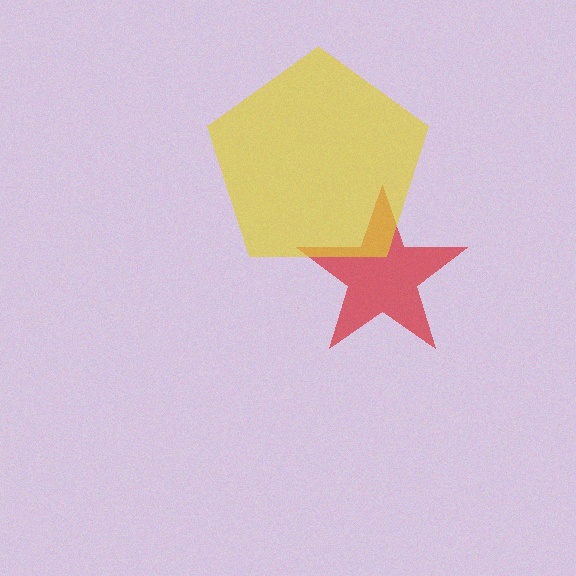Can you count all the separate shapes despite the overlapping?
Yes, there are 2 separate shapes.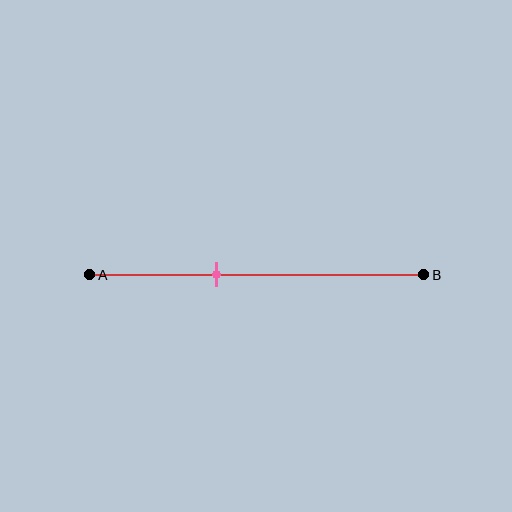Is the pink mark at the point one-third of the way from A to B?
No, the mark is at about 40% from A, not at the 33% one-third point.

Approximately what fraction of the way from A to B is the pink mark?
The pink mark is approximately 40% of the way from A to B.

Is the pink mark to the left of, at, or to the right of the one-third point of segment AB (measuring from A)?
The pink mark is to the right of the one-third point of segment AB.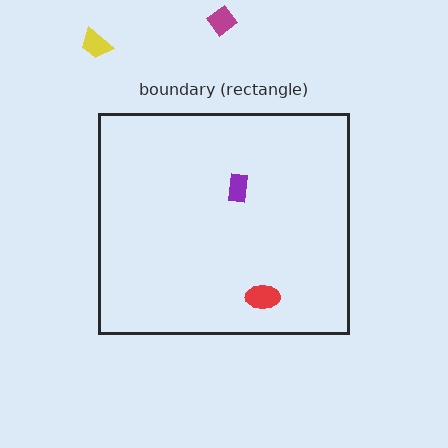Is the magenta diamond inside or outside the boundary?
Outside.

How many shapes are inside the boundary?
2 inside, 2 outside.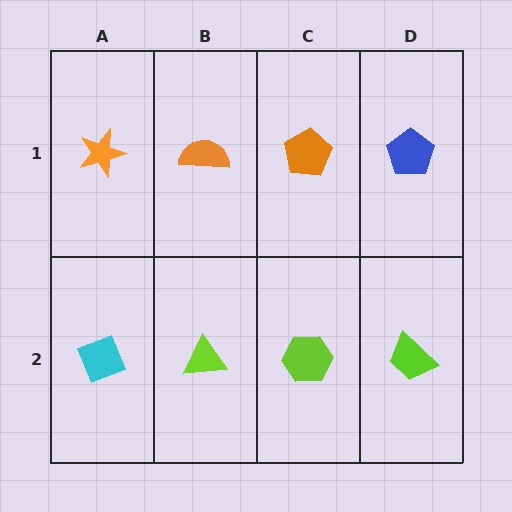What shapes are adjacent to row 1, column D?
A lime trapezoid (row 2, column D), an orange pentagon (row 1, column C).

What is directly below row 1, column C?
A lime hexagon.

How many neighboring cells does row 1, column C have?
3.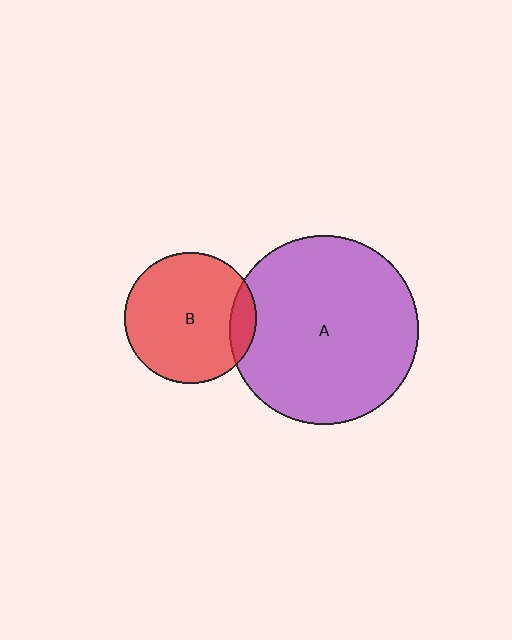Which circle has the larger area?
Circle A (purple).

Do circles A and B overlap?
Yes.